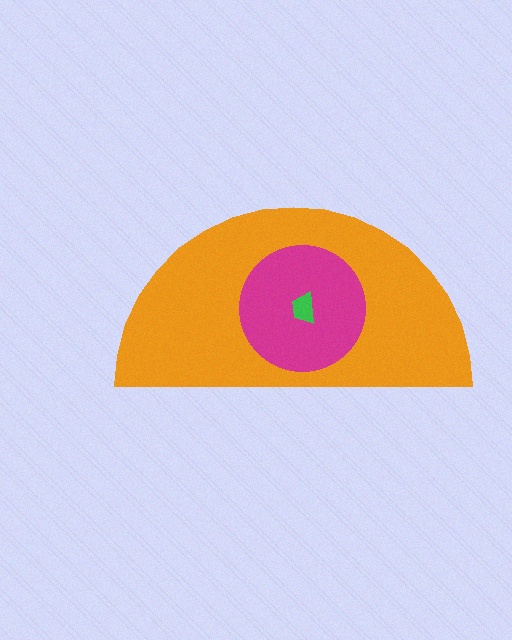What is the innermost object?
The green trapezoid.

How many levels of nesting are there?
3.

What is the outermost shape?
The orange semicircle.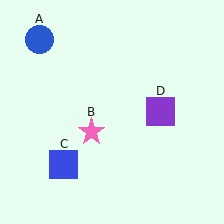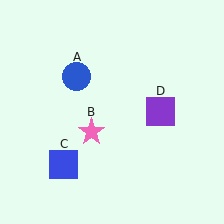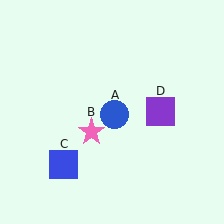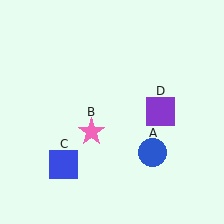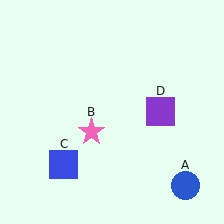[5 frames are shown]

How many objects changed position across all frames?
1 object changed position: blue circle (object A).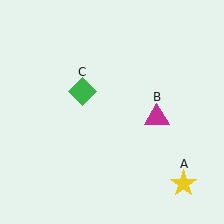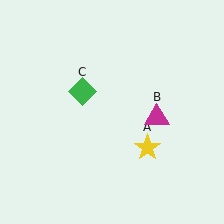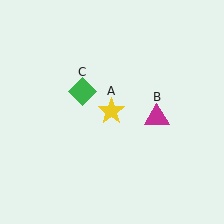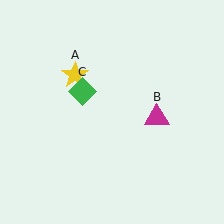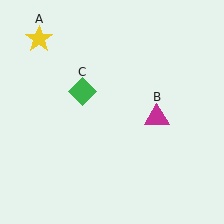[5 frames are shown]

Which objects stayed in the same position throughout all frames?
Magenta triangle (object B) and green diamond (object C) remained stationary.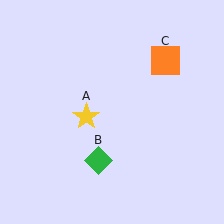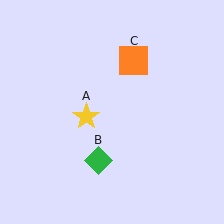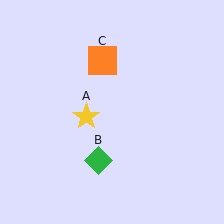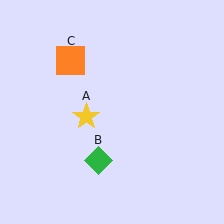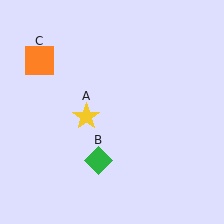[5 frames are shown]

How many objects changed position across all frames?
1 object changed position: orange square (object C).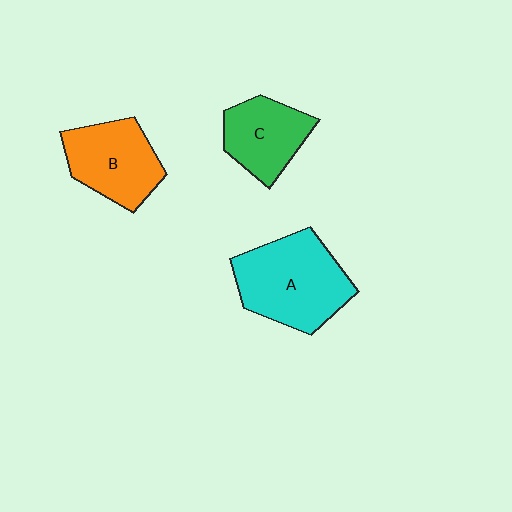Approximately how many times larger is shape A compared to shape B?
Approximately 1.3 times.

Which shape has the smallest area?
Shape C (green).